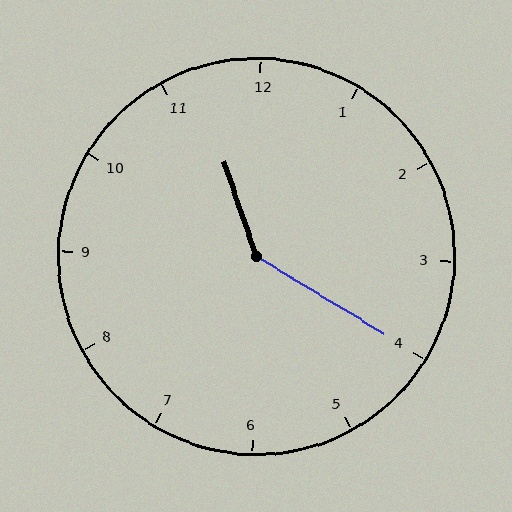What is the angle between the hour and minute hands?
Approximately 140 degrees.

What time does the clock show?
11:20.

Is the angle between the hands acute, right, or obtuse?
It is obtuse.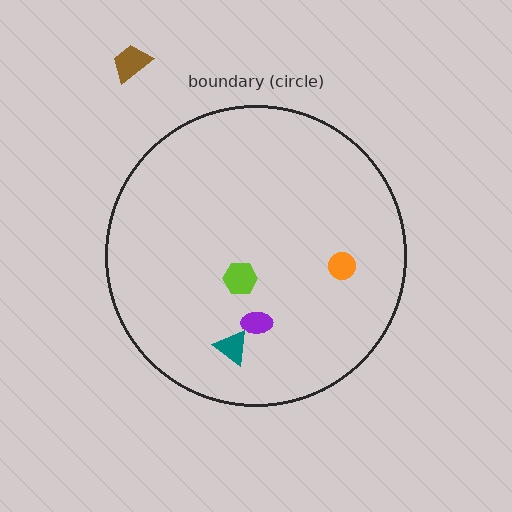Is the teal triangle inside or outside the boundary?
Inside.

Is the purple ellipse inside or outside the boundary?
Inside.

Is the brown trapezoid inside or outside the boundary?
Outside.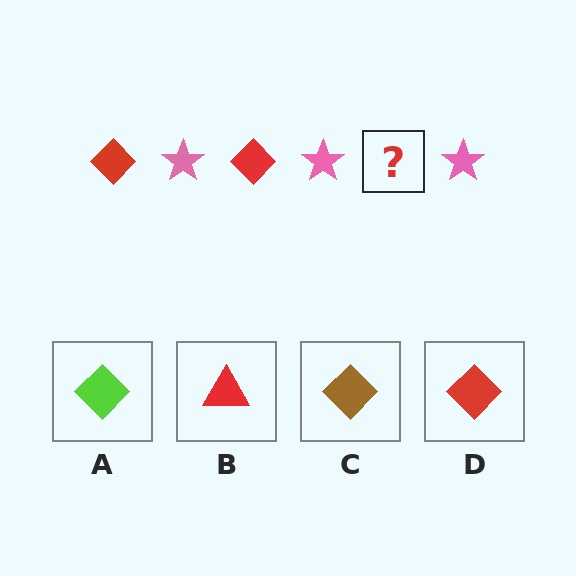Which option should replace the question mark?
Option D.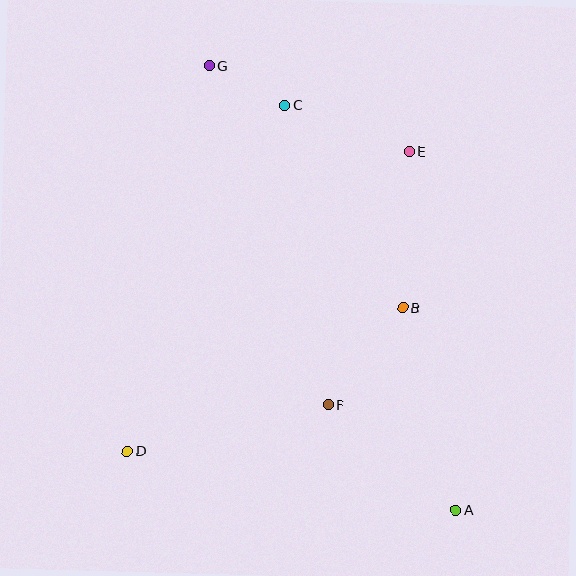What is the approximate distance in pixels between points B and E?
The distance between B and E is approximately 156 pixels.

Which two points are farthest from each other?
Points A and G are farthest from each other.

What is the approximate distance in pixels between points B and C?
The distance between B and C is approximately 235 pixels.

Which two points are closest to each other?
Points C and G are closest to each other.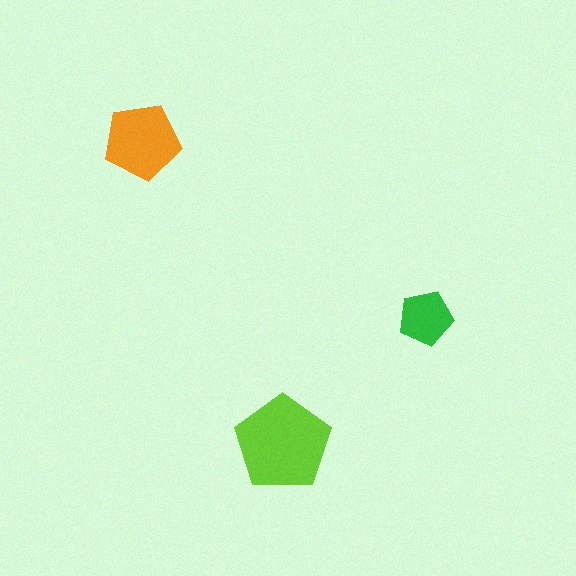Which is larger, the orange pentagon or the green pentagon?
The orange one.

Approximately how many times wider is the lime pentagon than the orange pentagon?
About 1.5 times wider.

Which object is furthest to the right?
The green pentagon is rightmost.